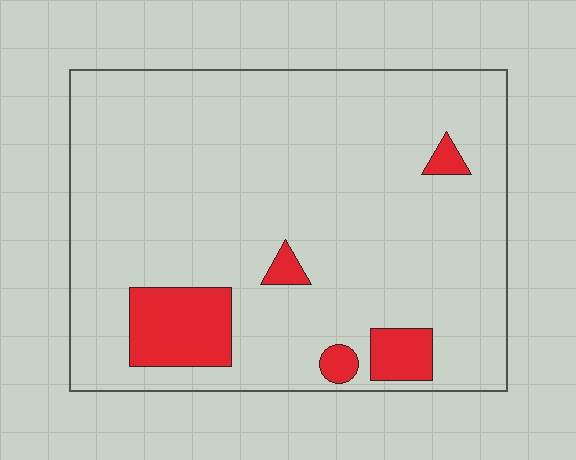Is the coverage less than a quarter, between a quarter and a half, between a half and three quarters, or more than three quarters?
Less than a quarter.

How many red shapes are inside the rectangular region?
5.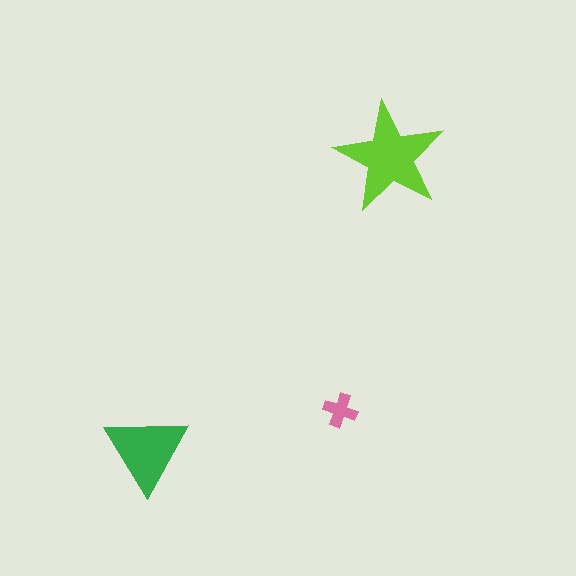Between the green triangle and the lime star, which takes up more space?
The lime star.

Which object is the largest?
The lime star.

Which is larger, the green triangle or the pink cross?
The green triangle.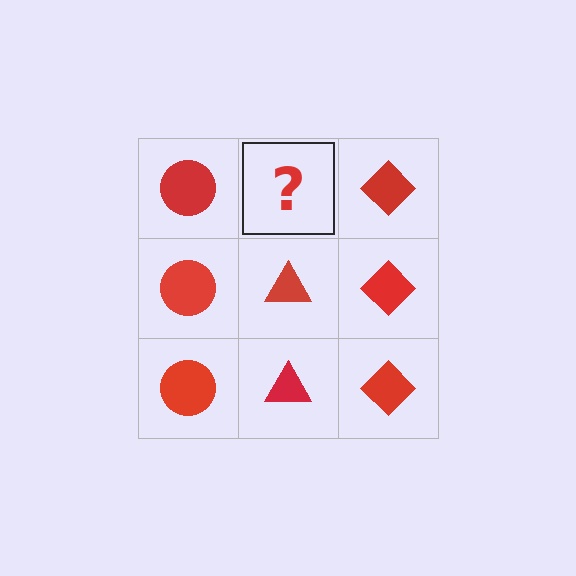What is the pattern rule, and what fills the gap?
The rule is that each column has a consistent shape. The gap should be filled with a red triangle.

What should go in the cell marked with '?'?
The missing cell should contain a red triangle.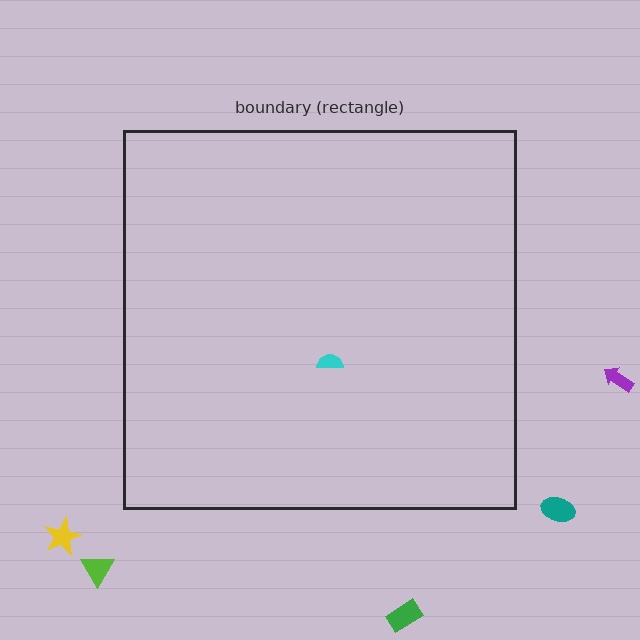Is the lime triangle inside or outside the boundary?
Outside.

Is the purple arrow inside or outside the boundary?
Outside.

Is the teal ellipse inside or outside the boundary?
Outside.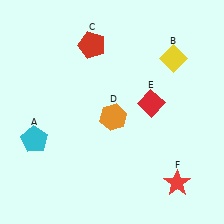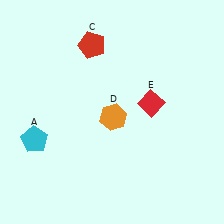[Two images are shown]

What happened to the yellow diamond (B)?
The yellow diamond (B) was removed in Image 2. It was in the top-right area of Image 1.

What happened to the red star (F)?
The red star (F) was removed in Image 2. It was in the bottom-right area of Image 1.